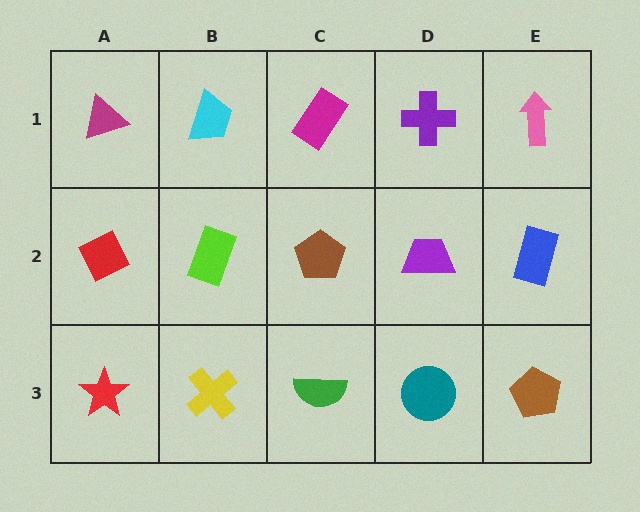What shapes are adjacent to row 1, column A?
A red diamond (row 2, column A), a cyan trapezoid (row 1, column B).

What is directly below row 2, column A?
A red star.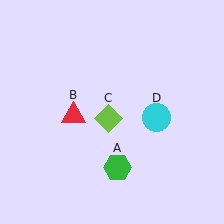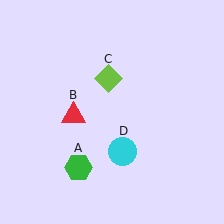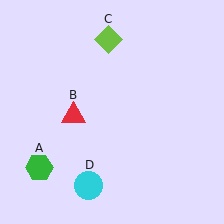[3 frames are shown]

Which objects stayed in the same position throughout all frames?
Red triangle (object B) remained stationary.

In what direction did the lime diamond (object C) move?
The lime diamond (object C) moved up.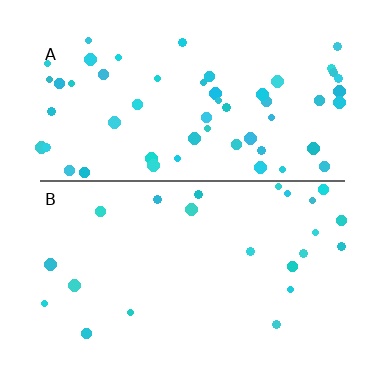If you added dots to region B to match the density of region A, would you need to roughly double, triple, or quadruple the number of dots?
Approximately triple.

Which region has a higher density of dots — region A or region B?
A (the top).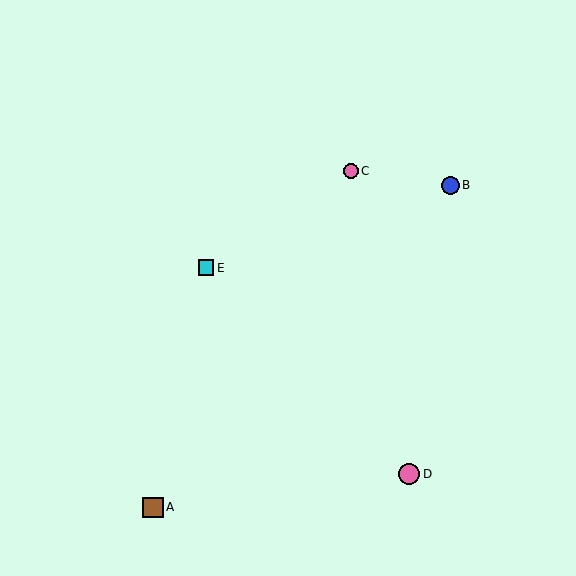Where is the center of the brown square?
The center of the brown square is at (153, 507).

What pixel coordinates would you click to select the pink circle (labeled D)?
Click at (409, 474) to select the pink circle D.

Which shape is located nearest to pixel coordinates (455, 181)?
The blue circle (labeled B) at (450, 185) is nearest to that location.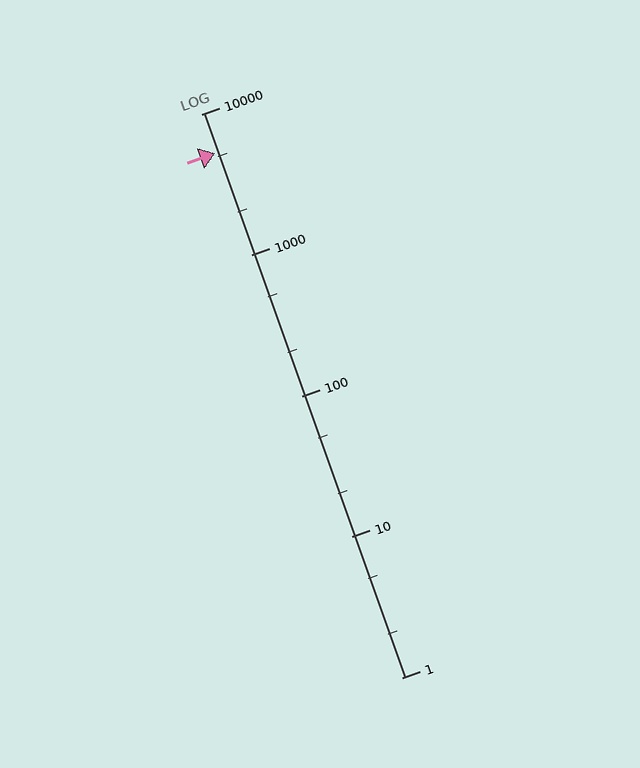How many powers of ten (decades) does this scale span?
The scale spans 4 decades, from 1 to 10000.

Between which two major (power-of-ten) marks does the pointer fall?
The pointer is between 1000 and 10000.